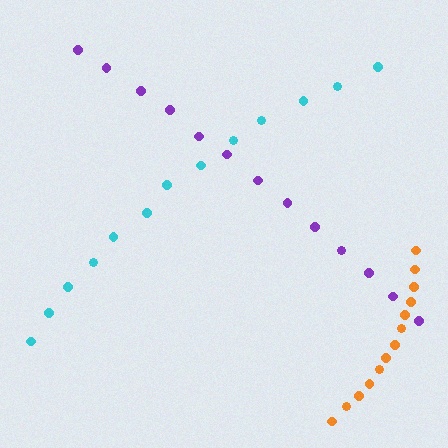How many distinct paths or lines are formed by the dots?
There are 3 distinct paths.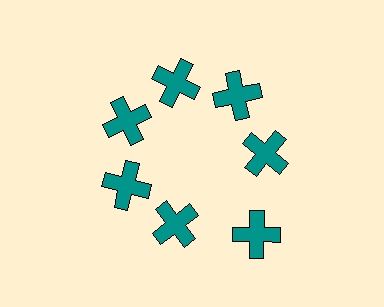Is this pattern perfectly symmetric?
No. The 7 teal crosses are arranged in a ring, but one element near the 5 o'clock position is pushed outward from the center, breaking the 7-fold rotational symmetry.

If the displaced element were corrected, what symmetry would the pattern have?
It would have 7-fold rotational symmetry — the pattern would map onto itself every 51 degrees.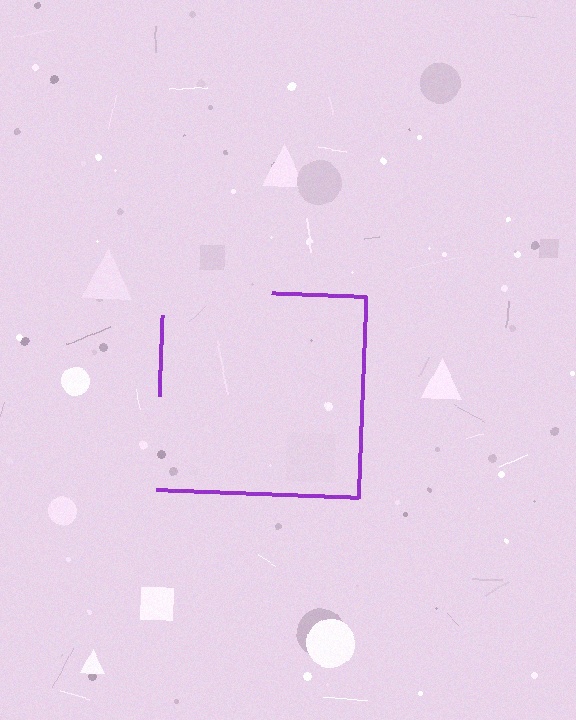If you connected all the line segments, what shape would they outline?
They would outline a square.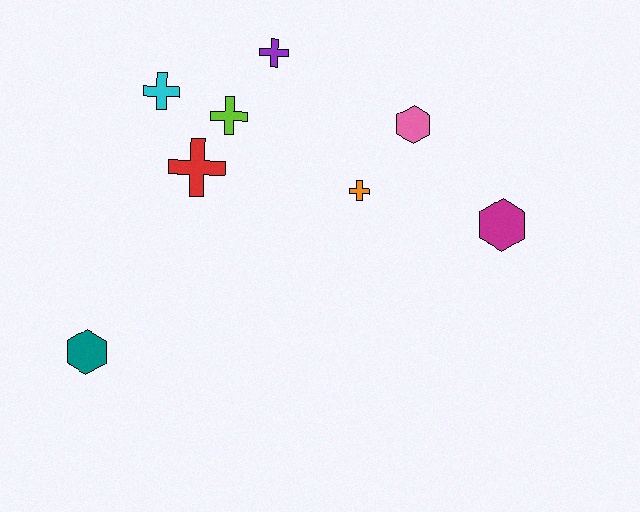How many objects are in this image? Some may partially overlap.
There are 8 objects.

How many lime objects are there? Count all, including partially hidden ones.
There is 1 lime object.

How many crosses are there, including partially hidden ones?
There are 5 crosses.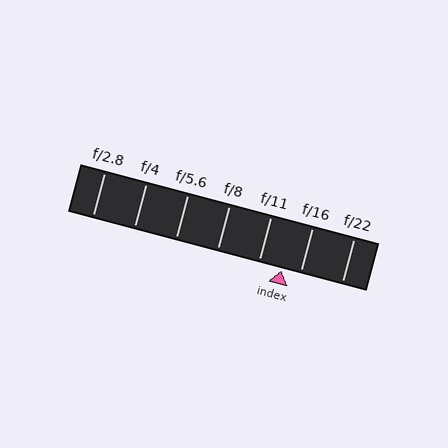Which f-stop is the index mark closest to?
The index mark is closest to f/16.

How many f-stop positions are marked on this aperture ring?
There are 7 f-stop positions marked.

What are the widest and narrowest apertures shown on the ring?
The widest aperture shown is f/2.8 and the narrowest is f/22.